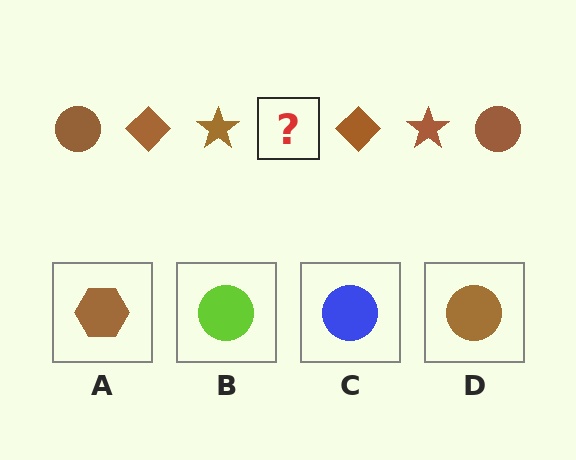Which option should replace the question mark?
Option D.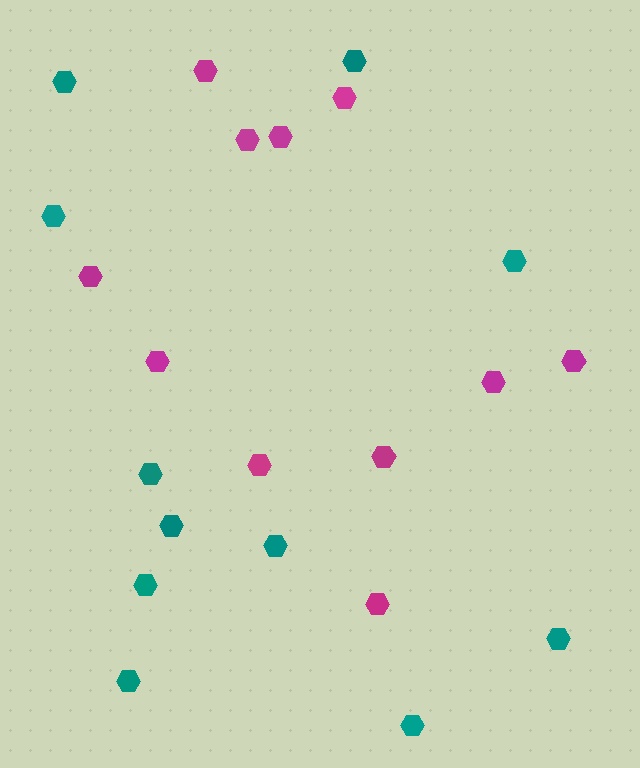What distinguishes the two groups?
There are 2 groups: one group of magenta hexagons (11) and one group of teal hexagons (11).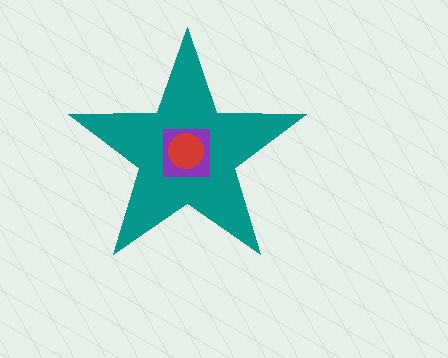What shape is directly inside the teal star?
The purple square.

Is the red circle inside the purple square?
Yes.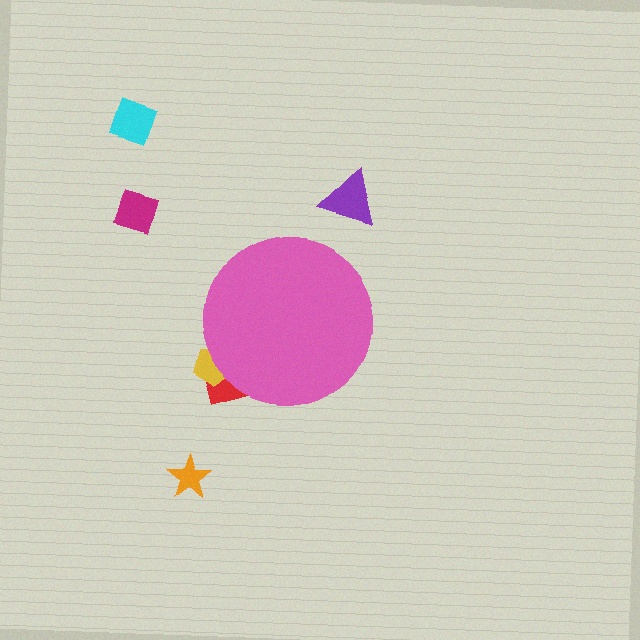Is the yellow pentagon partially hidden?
Yes, the yellow pentagon is partially hidden behind the pink circle.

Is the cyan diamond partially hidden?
No, the cyan diamond is fully visible.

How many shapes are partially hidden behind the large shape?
2 shapes are partially hidden.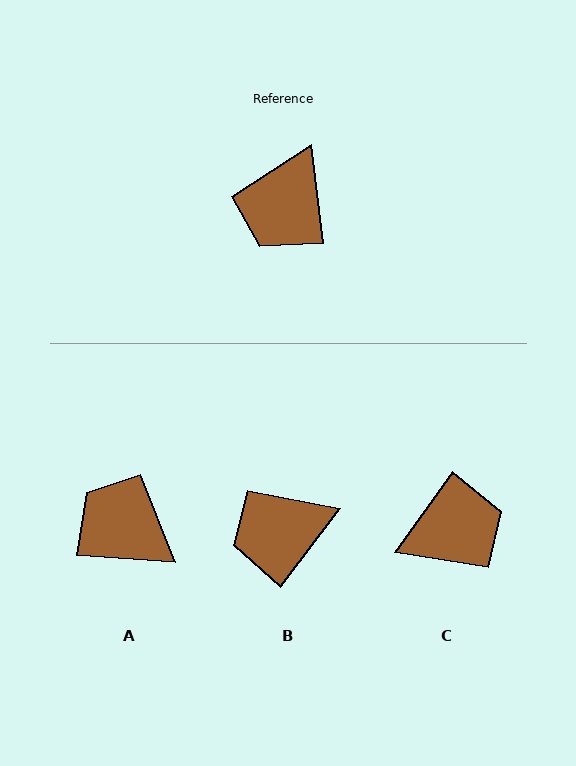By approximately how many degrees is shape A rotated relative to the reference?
Approximately 101 degrees clockwise.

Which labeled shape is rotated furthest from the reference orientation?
C, about 138 degrees away.